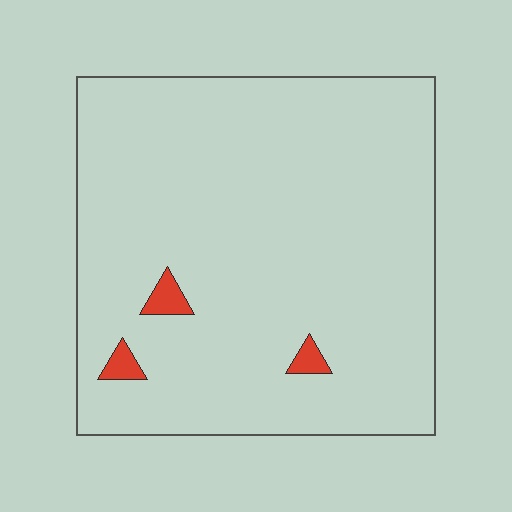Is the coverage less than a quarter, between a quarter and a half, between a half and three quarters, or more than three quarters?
Less than a quarter.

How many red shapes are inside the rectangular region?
3.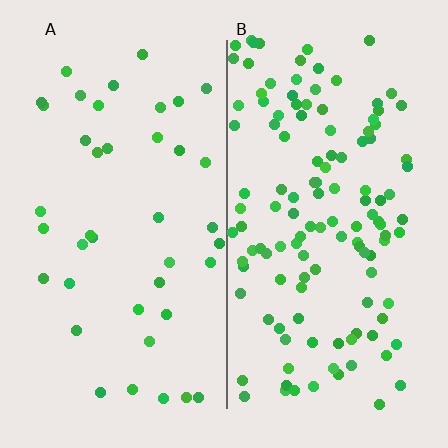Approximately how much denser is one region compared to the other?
Approximately 3.1× — region B over region A.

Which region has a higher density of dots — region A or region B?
B (the right).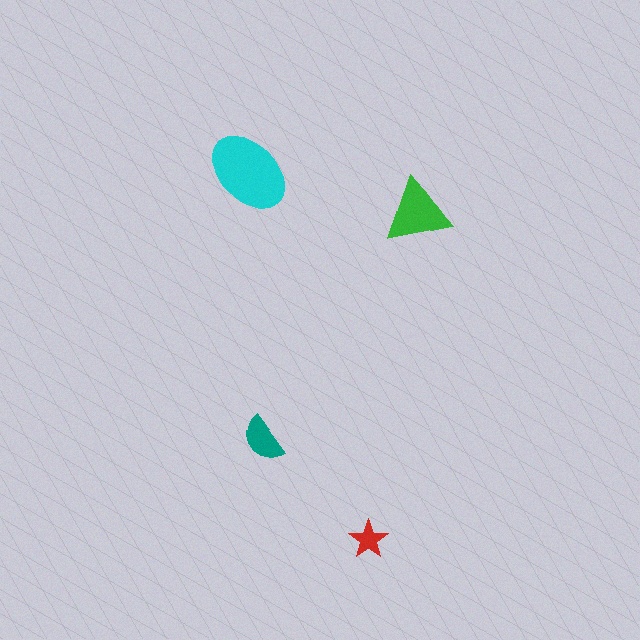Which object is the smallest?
The red star.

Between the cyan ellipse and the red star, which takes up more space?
The cyan ellipse.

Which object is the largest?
The cyan ellipse.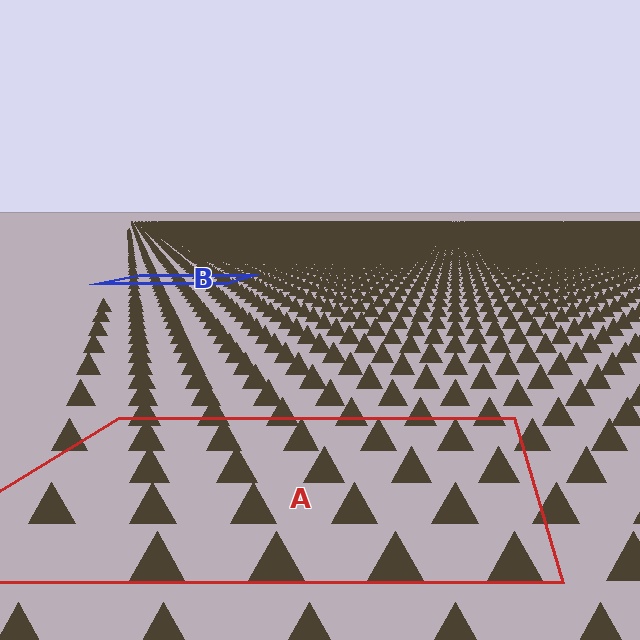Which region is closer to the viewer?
Region A is closer. The texture elements there are larger and more spread out.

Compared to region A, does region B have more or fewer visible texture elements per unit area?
Region B has more texture elements per unit area — they are packed more densely because it is farther away.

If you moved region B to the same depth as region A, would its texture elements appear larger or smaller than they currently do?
They would appear larger. At a closer depth, the same texture elements are projected at a bigger on-screen size.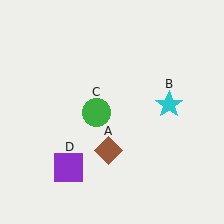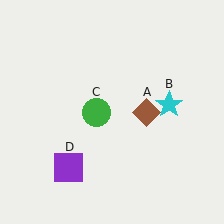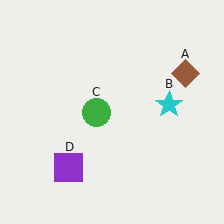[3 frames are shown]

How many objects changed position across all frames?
1 object changed position: brown diamond (object A).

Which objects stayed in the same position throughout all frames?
Cyan star (object B) and green circle (object C) and purple square (object D) remained stationary.